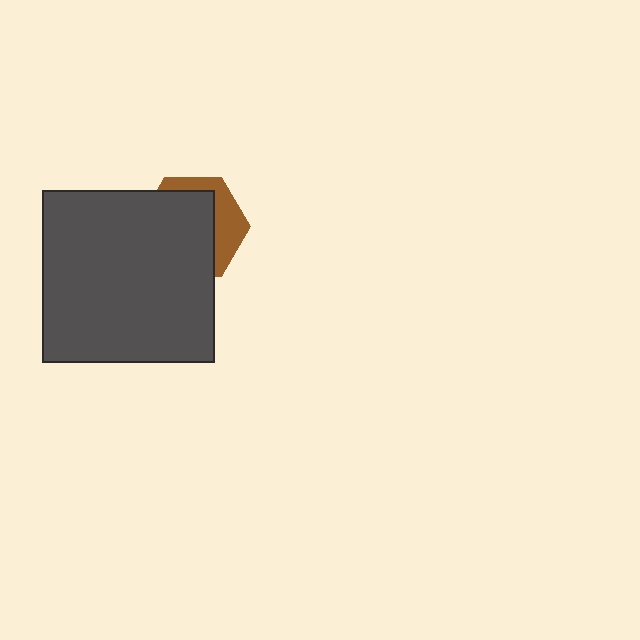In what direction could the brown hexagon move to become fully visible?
The brown hexagon could move toward the upper-right. That would shift it out from behind the dark gray square entirely.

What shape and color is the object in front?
The object in front is a dark gray square.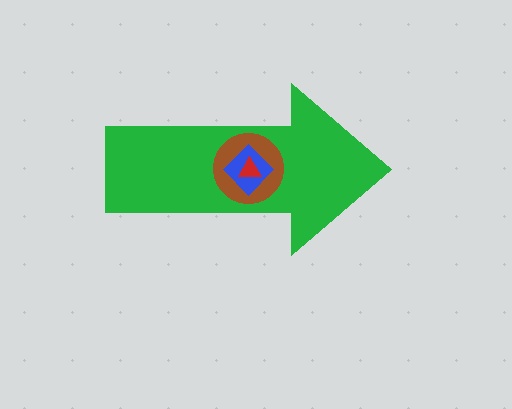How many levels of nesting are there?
4.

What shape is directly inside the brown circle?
The blue diamond.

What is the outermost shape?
The green arrow.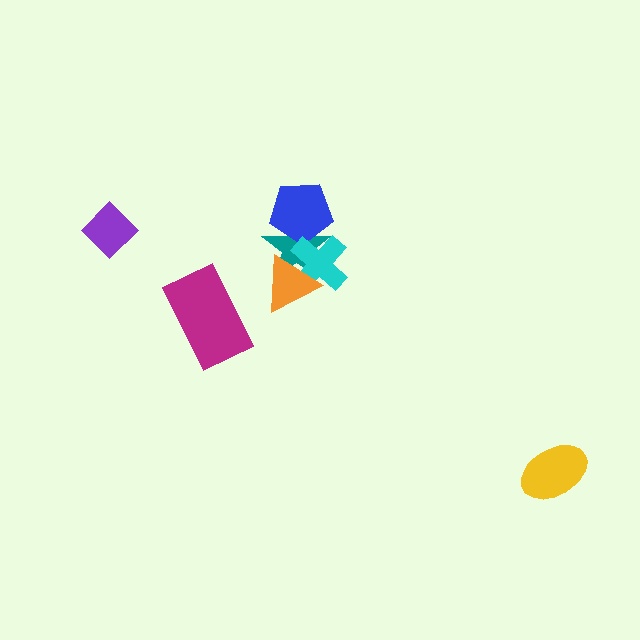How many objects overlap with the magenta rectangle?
0 objects overlap with the magenta rectangle.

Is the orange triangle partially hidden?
No, no other shape covers it.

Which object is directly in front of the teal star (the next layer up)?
The blue pentagon is directly in front of the teal star.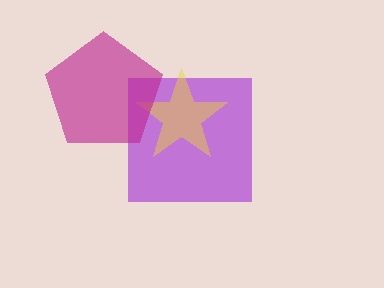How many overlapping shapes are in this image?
There are 3 overlapping shapes in the image.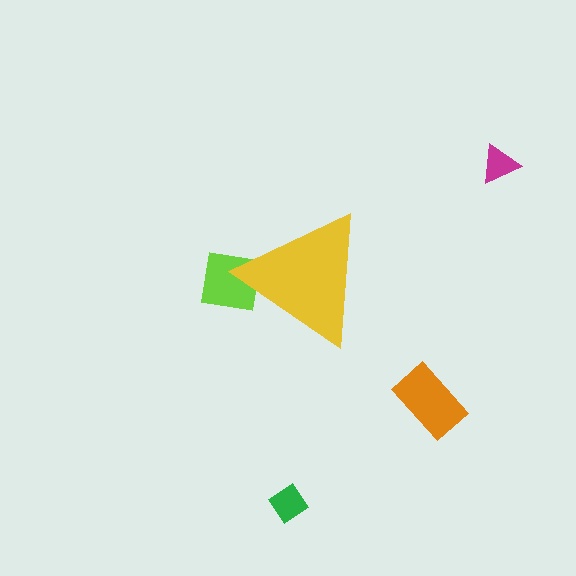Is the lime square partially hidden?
Yes, the lime square is partially hidden behind the yellow triangle.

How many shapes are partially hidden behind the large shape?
1 shape is partially hidden.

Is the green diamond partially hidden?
No, the green diamond is fully visible.